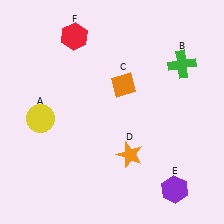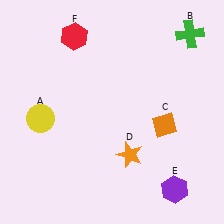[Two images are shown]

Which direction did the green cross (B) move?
The green cross (B) moved up.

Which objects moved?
The objects that moved are: the green cross (B), the orange diamond (C).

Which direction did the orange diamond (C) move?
The orange diamond (C) moved right.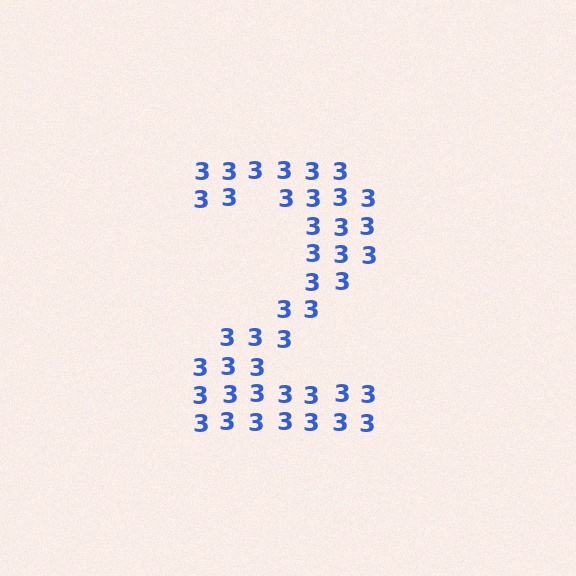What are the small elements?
The small elements are digit 3's.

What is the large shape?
The large shape is the digit 2.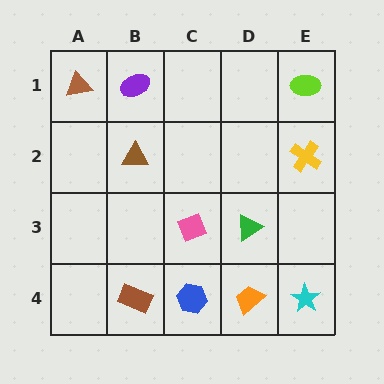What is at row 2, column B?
A brown triangle.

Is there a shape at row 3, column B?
No, that cell is empty.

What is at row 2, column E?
A yellow cross.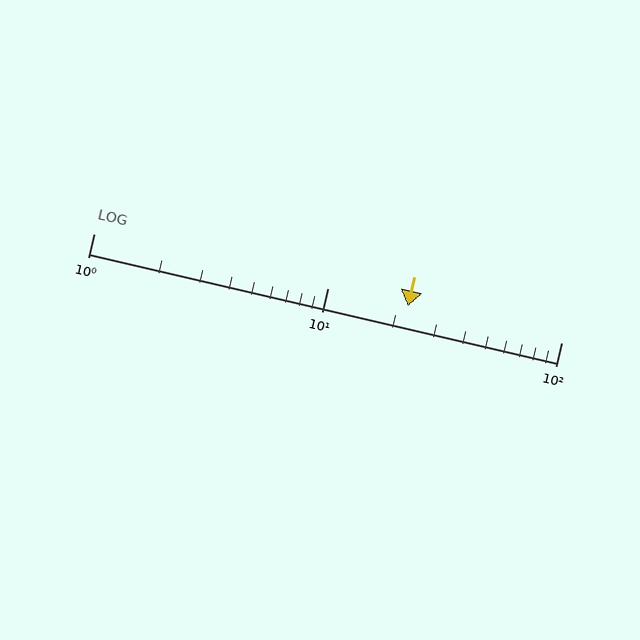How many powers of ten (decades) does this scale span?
The scale spans 2 decades, from 1 to 100.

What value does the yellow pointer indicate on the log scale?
The pointer indicates approximately 22.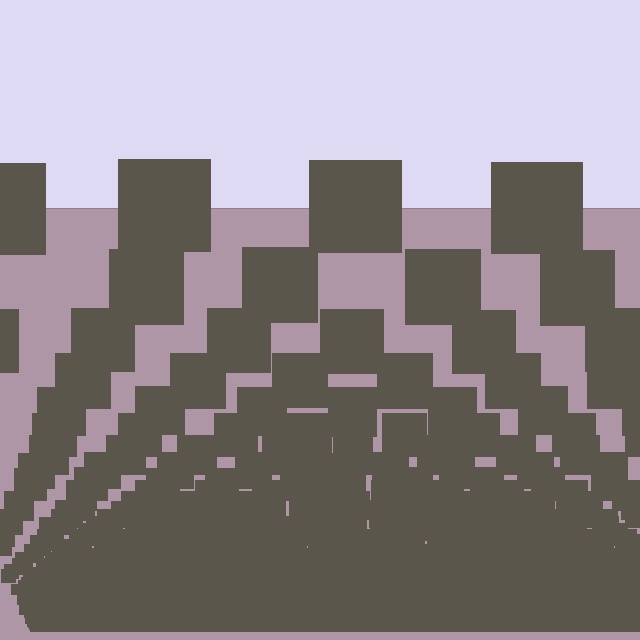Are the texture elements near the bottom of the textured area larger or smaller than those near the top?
Smaller. The gradient is inverted — elements near the bottom are smaller and denser.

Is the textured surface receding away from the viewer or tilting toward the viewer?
The surface appears to tilt toward the viewer. Texture elements get larger and sparser toward the top.